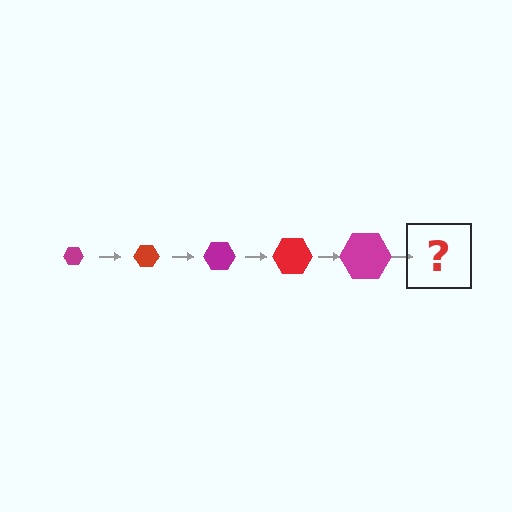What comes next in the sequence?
The next element should be a red hexagon, larger than the previous one.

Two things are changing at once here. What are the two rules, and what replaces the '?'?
The two rules are that the hexagon grows larger each step and the color cycles through magenta and red. The '?' should be a red hexagon, larger than the previous one.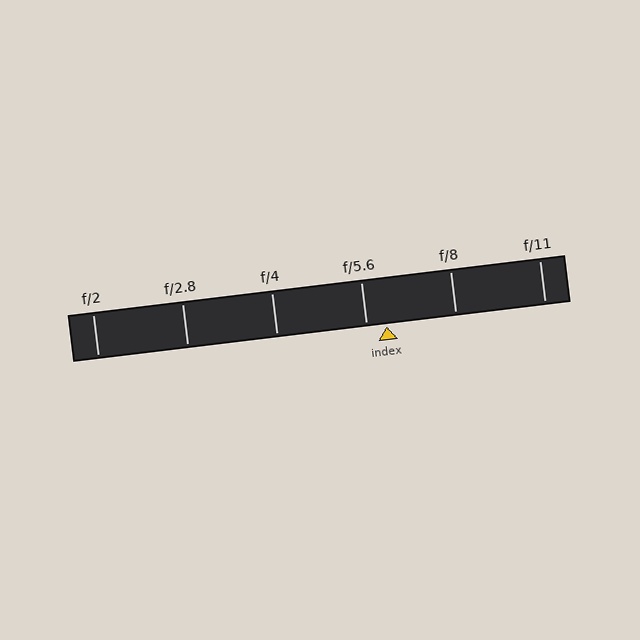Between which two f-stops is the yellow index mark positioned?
The index mark is between f/5.6 and f/8.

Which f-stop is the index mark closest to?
The index mark is closest to f/5.6.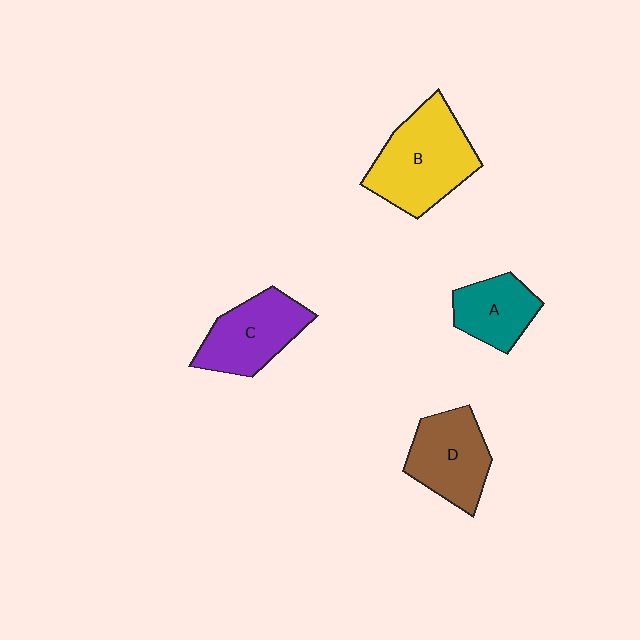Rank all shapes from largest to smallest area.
From largest to smallest: B (yellow), C (purple), D (brown), A (teal).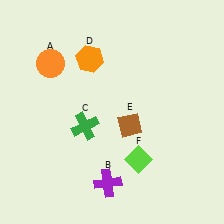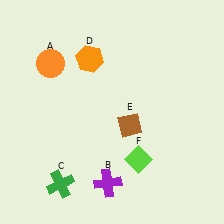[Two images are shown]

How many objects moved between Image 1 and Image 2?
1 object moved between the two images.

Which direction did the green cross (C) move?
The green cross (C) moved down.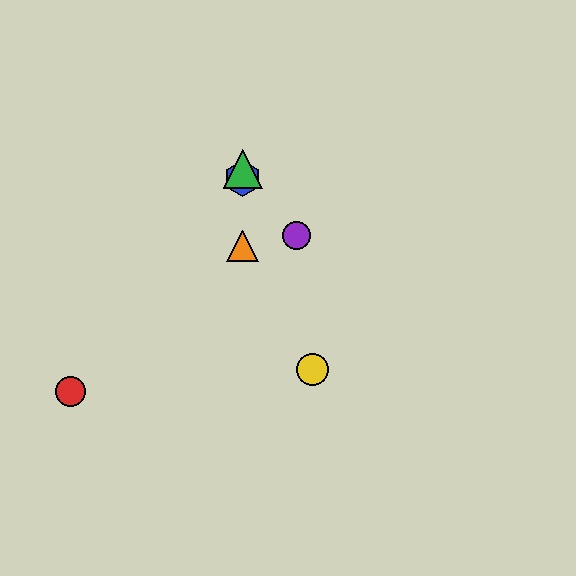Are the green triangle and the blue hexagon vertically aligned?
Yes, both are at x≈243.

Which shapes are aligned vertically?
The blue hexagon, the green triangle, the orange triangle are aligned vertically.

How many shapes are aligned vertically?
3 shapes (the blue hexagon, the green triangle, the orange triangle) are aligned vertically.